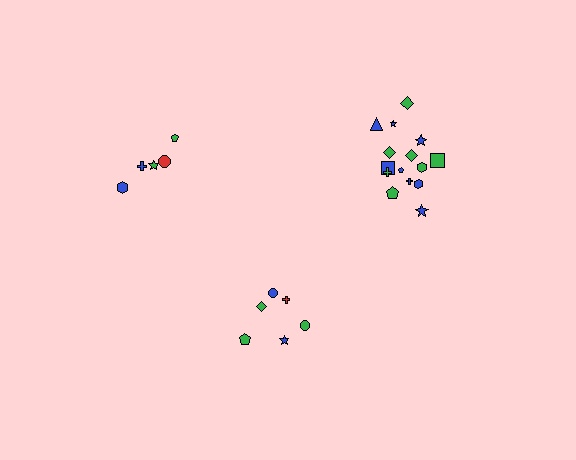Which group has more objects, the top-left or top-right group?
The top-right group.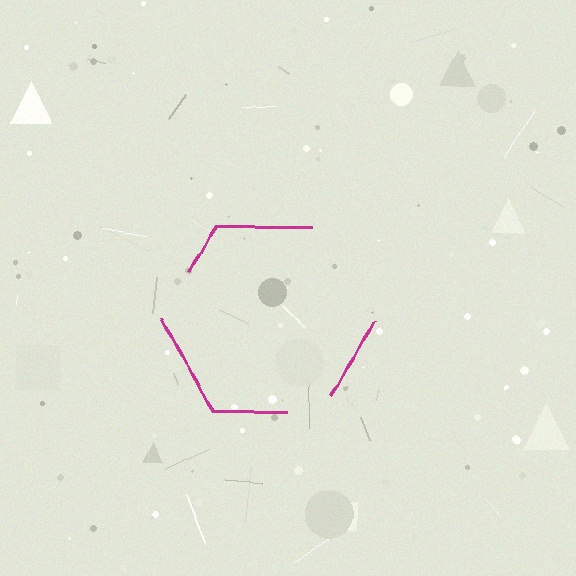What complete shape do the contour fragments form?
The contour fragments form a hexagon.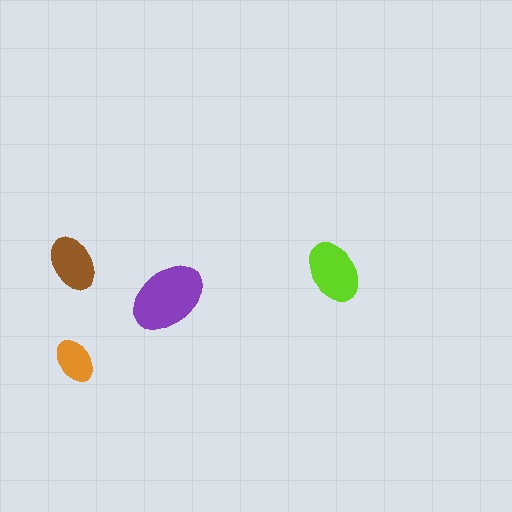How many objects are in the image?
There are 4 objects in the image.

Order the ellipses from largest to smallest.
the purple one, the lime one, the brown one, the orange one.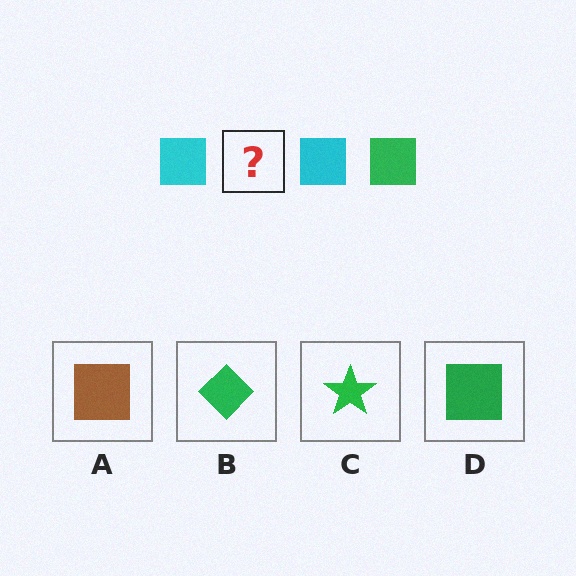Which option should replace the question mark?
Option D.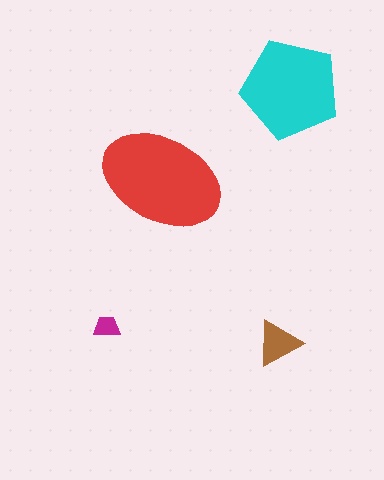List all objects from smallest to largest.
The magenta trapezoid, the brown triangle, the cyan pentagon, the red ellipse.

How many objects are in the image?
There are 4 objects in the image.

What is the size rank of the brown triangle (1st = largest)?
3rd.